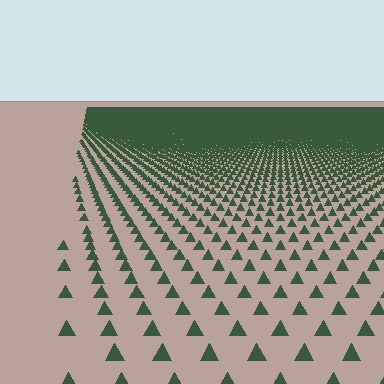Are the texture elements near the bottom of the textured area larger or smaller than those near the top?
Larger. Near the bottom, elements are closer to the viewer and appear at a bigger on-screen size.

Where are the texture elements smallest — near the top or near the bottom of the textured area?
Near the top.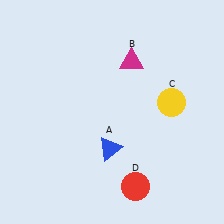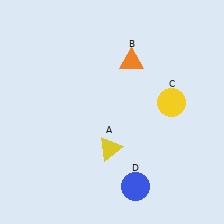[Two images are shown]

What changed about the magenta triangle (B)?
In Image 1, B is magenta. In Image 2, it changed to orange.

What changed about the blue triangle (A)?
In Image 1, A is blue. In Image 2, it changed to yellow.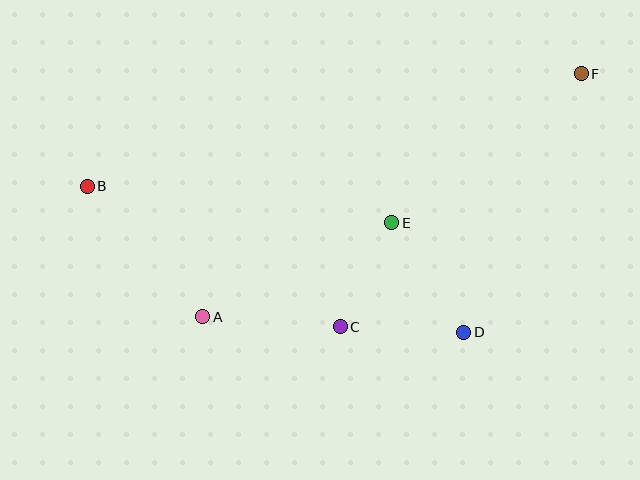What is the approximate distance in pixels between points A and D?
The distance between A and D is approximately 261 pixels.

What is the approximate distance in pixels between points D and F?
The distance between D and F is approximately 284 pixels.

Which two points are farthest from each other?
Points B and F are farthest from each other.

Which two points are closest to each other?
Points C and E are closest to each other.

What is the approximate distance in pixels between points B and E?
The distance between B and E is approximately 307 pixels.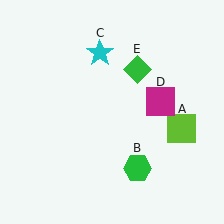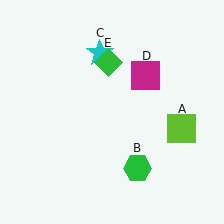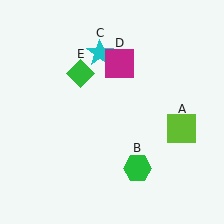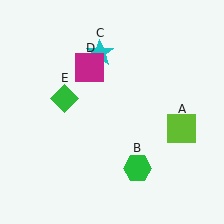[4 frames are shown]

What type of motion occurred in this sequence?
The magenta square (object D), green diamond (object E) rotated counterclockwise around the center of the scene.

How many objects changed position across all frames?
2 objects changed position: magenta square (object D), green diamond (object E).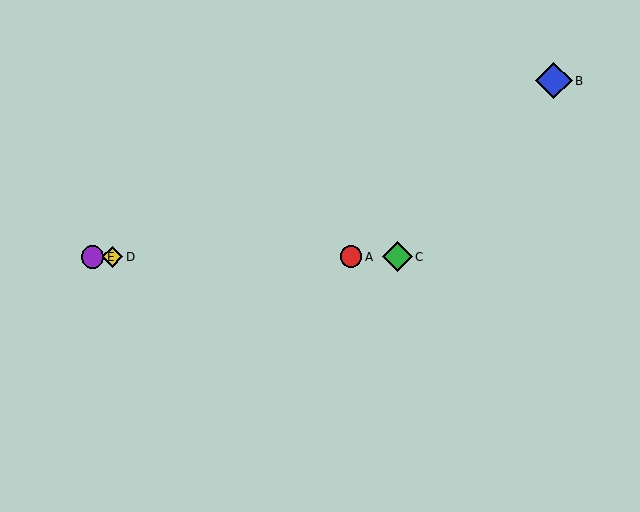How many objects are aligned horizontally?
4 objects (A, C, D, E) are aligned horizontally.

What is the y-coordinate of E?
Object E is at y≈257.